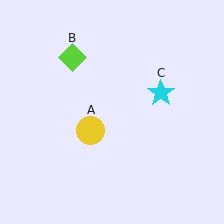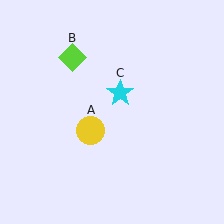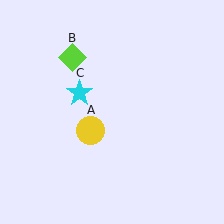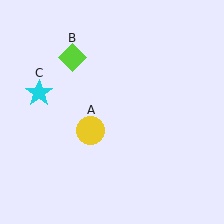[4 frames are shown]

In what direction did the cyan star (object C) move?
The cyan star (object C) moved left.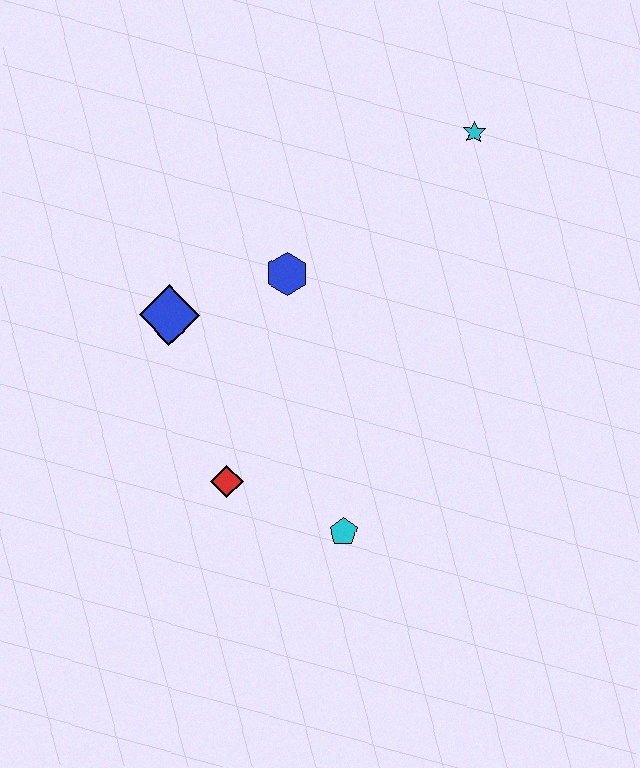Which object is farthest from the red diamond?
The cyan star is farthest from the red diamond.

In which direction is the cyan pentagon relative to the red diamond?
The cyan pentagon is to the right of the red diamond.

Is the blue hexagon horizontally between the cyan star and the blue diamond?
Yes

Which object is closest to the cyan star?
The blue hexagon is closest to the cyan star.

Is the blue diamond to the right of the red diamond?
No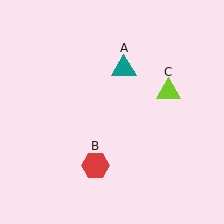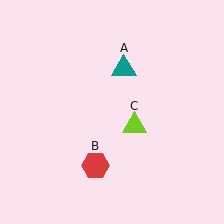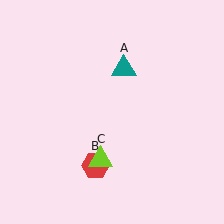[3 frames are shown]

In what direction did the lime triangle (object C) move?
The lime triangle (object C) moved down and to the left.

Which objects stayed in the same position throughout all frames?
Teal triangle (object A) and red hexagon (object B) remained stationary.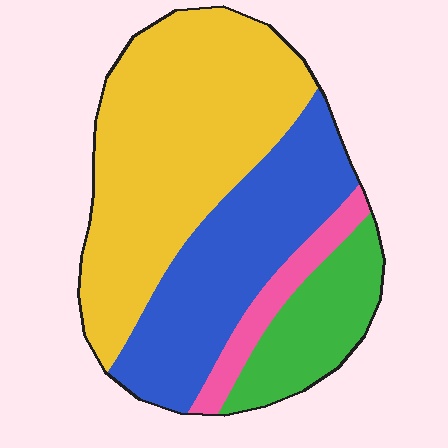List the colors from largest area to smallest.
From largest to smallest: yellow, blue, green, pink.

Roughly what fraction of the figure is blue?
Blue covers 30% of the figure.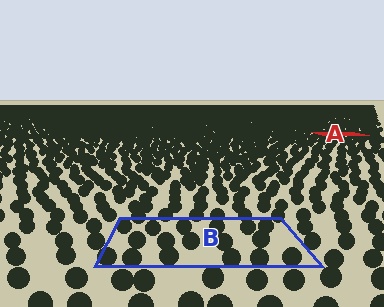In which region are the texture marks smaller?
The texture marks are smaller in region A, because it is farther away.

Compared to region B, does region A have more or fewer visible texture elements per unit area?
Region A has more texture elements per unit area — they are packed more densely because it is farther away.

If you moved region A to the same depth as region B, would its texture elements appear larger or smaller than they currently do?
They would appear larger. At a closer depth, the same texture elements are projected at a bigger on-screen size.